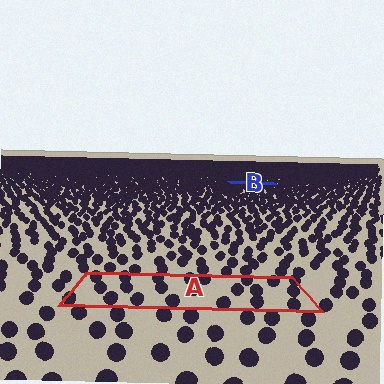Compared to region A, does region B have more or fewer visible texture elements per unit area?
Region B has more texture elements per unit area — they are packed more densely because it is farther away.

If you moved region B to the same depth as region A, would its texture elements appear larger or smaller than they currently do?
They would appear larger. At a closer depth, the same texture elements are projected at a bigger on-screen size.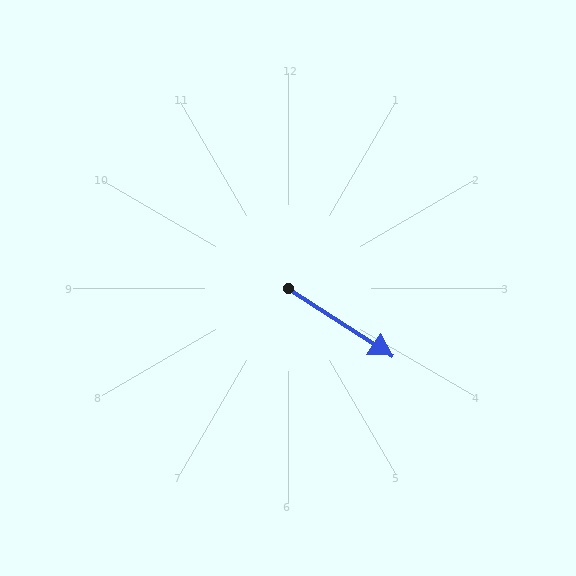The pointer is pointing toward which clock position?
Roughly 4 o'clock.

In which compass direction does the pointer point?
Southeast.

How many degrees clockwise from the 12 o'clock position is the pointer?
Approximately 123 degrees.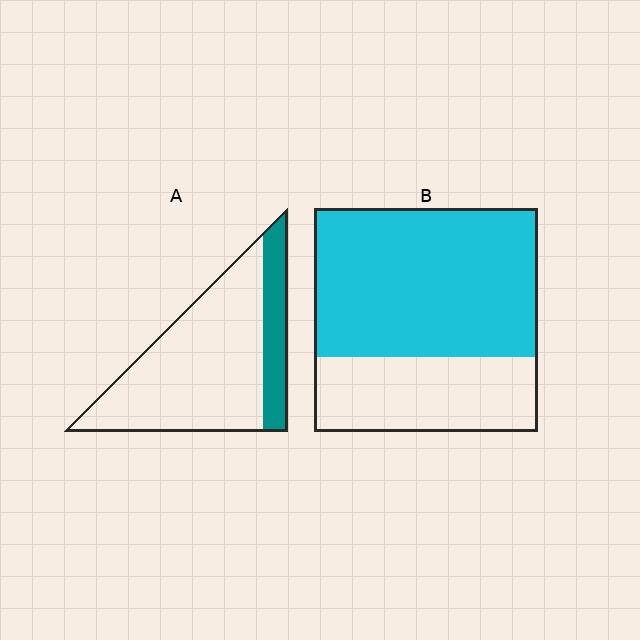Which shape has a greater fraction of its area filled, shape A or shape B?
Shape B.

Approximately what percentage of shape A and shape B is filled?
A is approximately 20% and B is approximately 65%.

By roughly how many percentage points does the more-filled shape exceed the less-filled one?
By roughly 45 percentage points (B over A).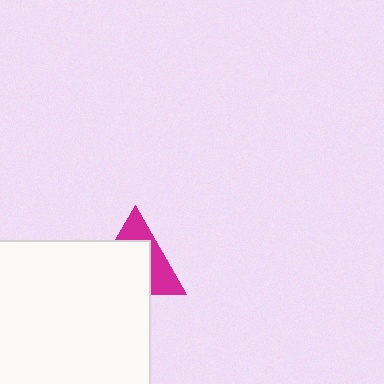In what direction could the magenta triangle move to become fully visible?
The magenta triangle could move toward the upper-right. That would shift it out from behind the white rectangle entirely.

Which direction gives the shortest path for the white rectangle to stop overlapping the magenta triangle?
Moving toward the lower-left gives the shortest separation.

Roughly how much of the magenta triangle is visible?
A small part of it is visible (roughly 38%).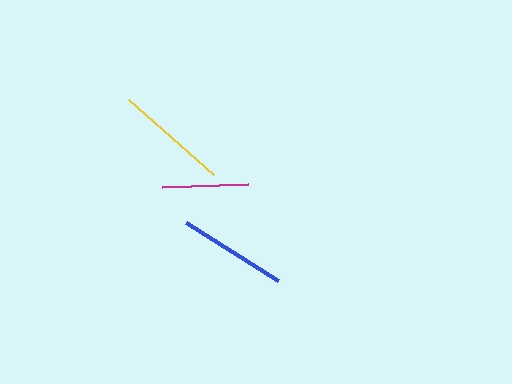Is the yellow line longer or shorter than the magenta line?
The yellow line is longer than the magenta line.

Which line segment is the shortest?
The magenta line is the shortest at approximately 86 pixels.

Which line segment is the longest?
The yellow line is the longest at approximately 114 pixels.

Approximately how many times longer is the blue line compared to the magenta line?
The blue line is approximately 1.3 times the length of the magenta line.